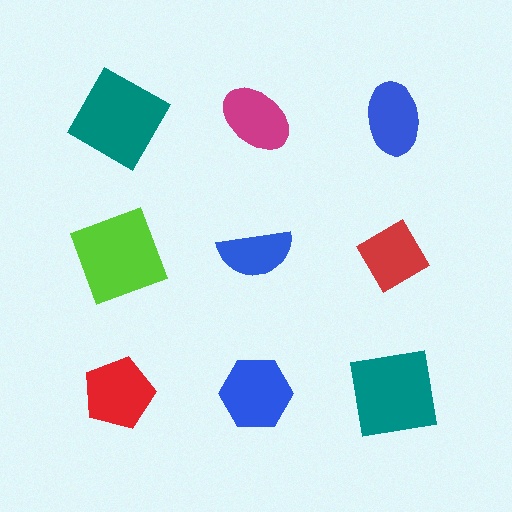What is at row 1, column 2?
A magenta ellipse.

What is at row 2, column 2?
A blue semicircle.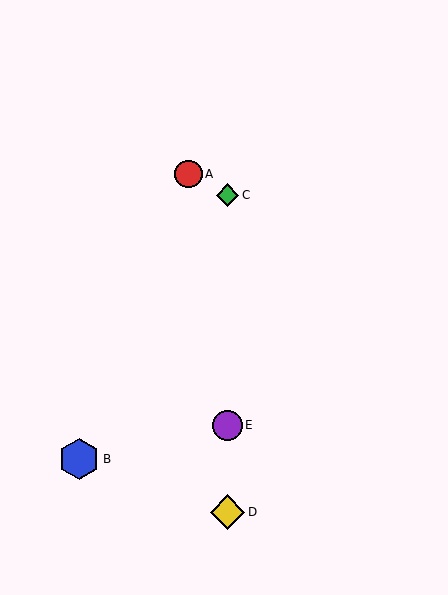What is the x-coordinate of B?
Object B is at x≈79.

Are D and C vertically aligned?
Yes, both are at x≈227.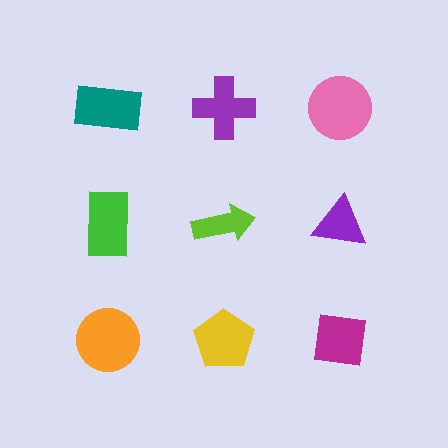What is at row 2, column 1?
A green rectangle.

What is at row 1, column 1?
A teal rectangle.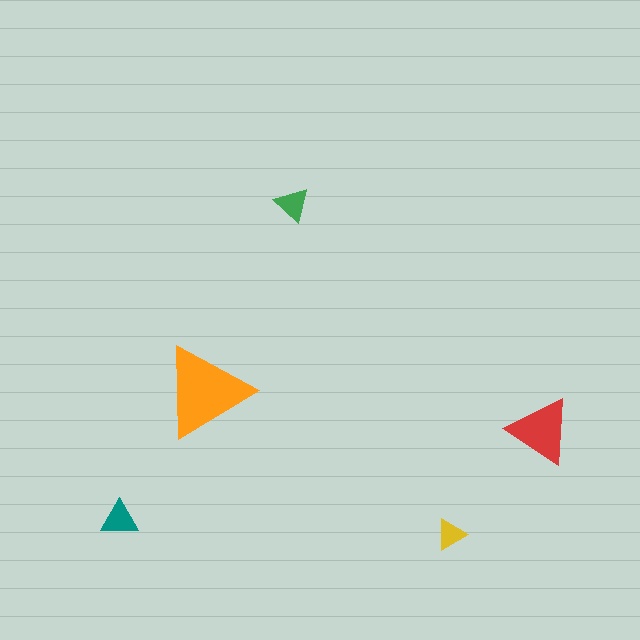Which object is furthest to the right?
The red triangle is rightmost.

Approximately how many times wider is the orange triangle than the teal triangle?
About 2.5 times wider.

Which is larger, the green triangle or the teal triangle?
The teal one.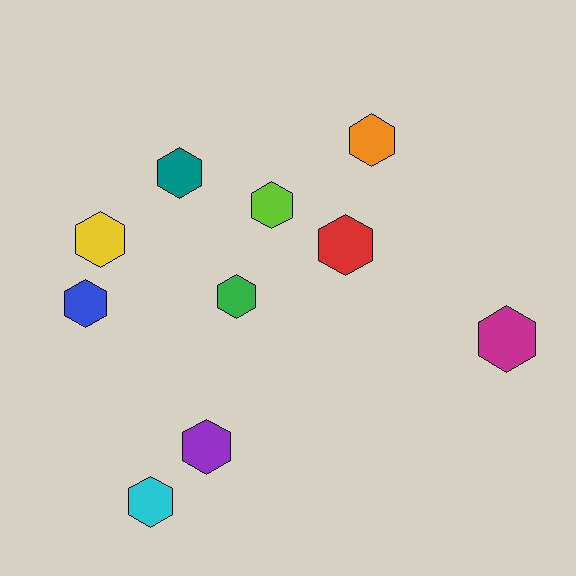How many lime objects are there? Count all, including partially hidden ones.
There is 1 lime object.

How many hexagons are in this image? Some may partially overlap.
There are 10 hexagons.